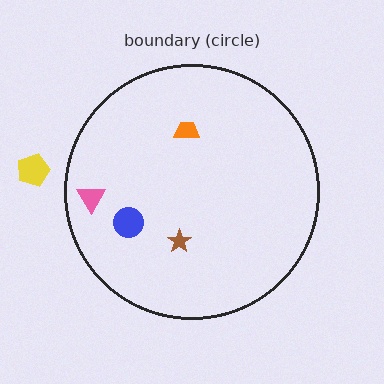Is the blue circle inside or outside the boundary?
Inside.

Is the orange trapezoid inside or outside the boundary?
Inside.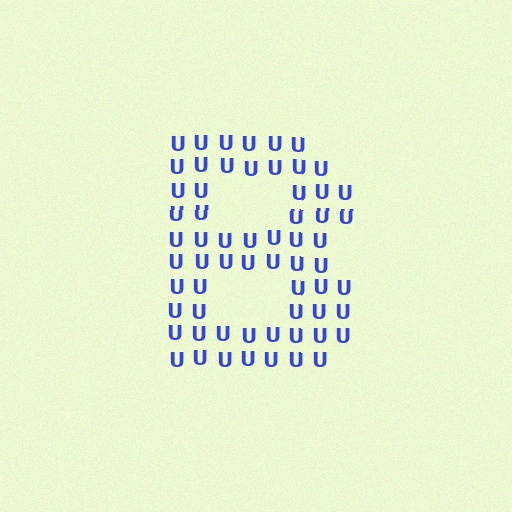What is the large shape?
The large shape is the letter B.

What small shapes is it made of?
It is made of small letter U's.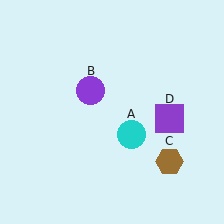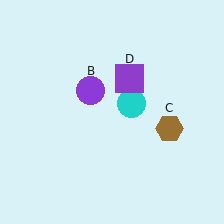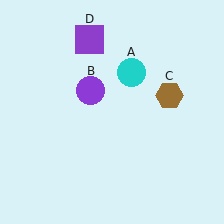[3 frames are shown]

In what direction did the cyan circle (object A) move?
The cyan circle (object A) moved up.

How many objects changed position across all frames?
3 objects changed position: cyan circle (object A), brown hexagon (object C), purple square (object D).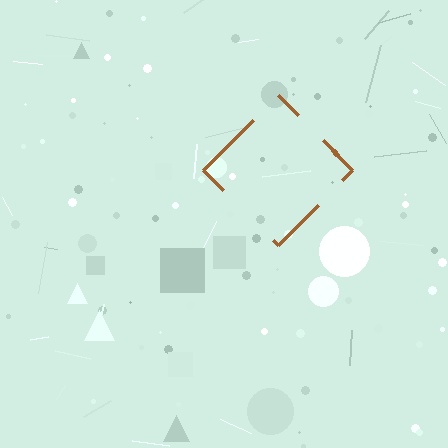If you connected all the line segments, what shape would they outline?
They would outline a diamond.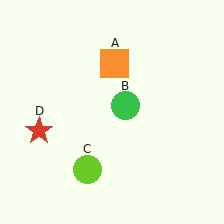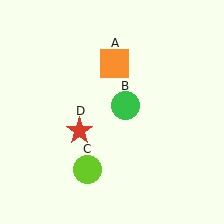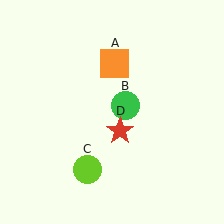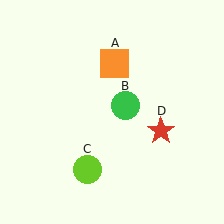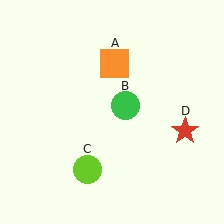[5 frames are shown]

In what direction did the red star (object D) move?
The red star (object D) moved right.